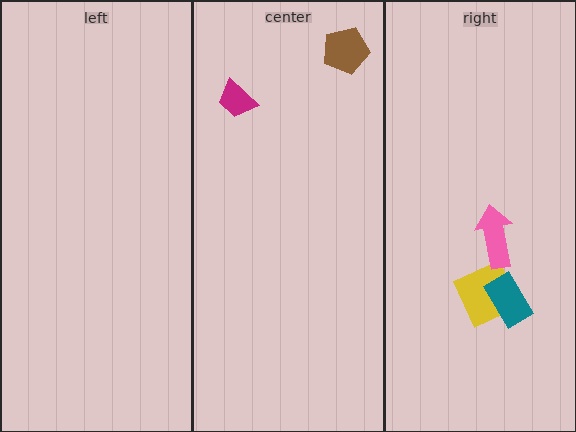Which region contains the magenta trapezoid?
The center region.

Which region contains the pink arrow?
The right region.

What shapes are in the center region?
The magenta trapezoid, the brown pentagon.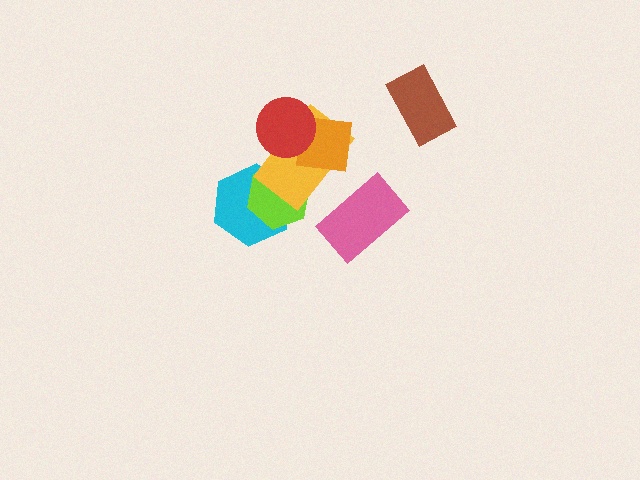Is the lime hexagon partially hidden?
Yes, it is partially covered by another shape.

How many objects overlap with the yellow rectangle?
4 objects overlap with the yellow rectangle.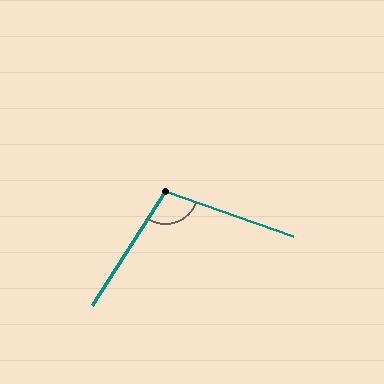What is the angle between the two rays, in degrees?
Approximately 103 degrees.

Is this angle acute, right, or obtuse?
It is obtuse.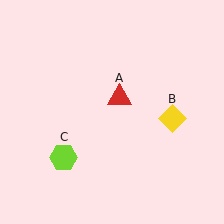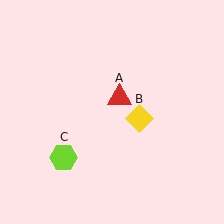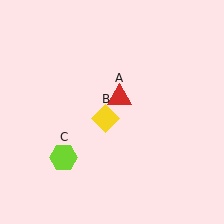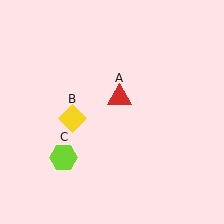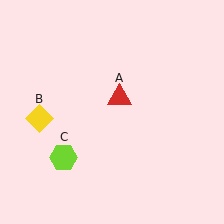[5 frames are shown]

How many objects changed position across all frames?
1 object changed position: yellow diamond (object B).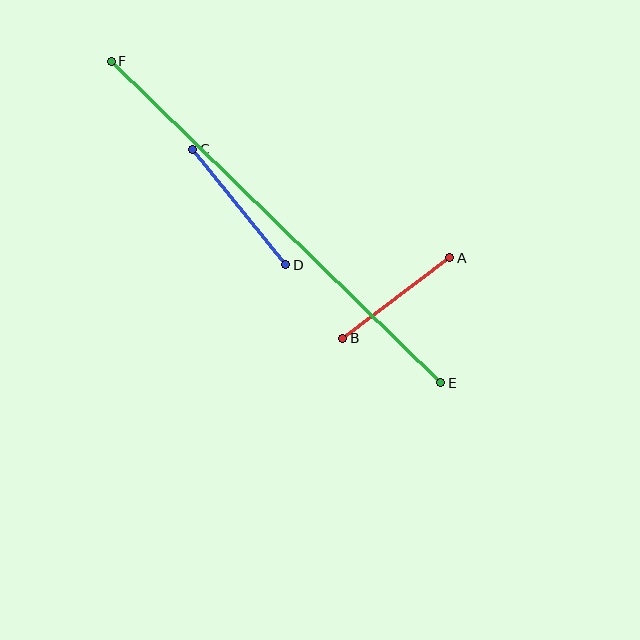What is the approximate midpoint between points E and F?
The midpoint is at approximately (276, 222) pixels.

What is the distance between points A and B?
The distance is approximately 134 pixels.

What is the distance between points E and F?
The distance is approximately 460 pixels.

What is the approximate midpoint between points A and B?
The midpoint is at approximately (396, 298) pixels.